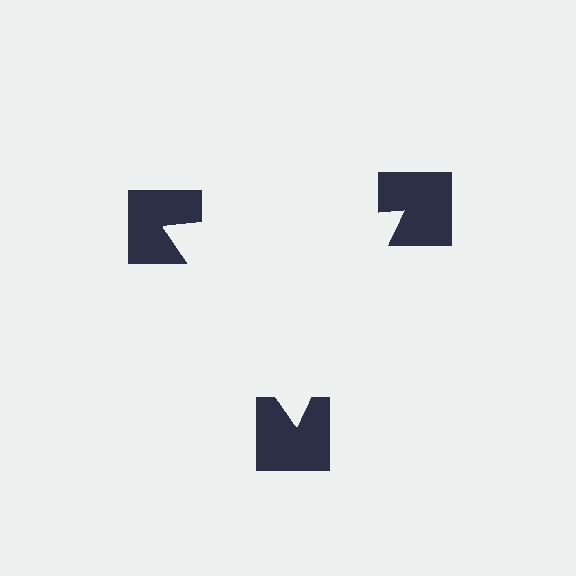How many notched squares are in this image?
There are 3 — one at each vertex of the illusory triangle.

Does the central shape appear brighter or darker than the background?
It typically appears slightly brighter than the background, even though no actual brightness change is drawn.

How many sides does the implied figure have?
3 sides.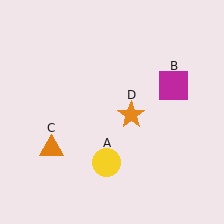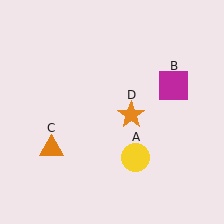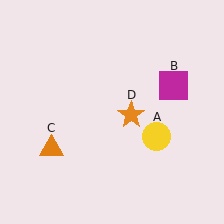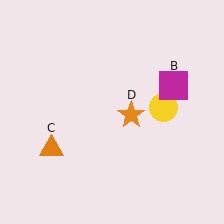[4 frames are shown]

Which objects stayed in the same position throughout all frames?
Magenta square (object B) and orange triangle (object C) and orange star (object D) remained stationary.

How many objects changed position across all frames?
1 object changed position: yellow circle (object A).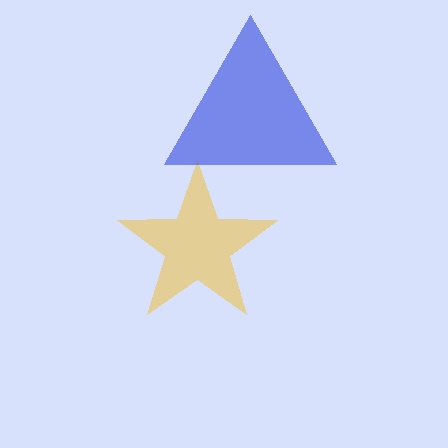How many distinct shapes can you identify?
There are 2 distinct shapes: a yellow star, a blue triangle.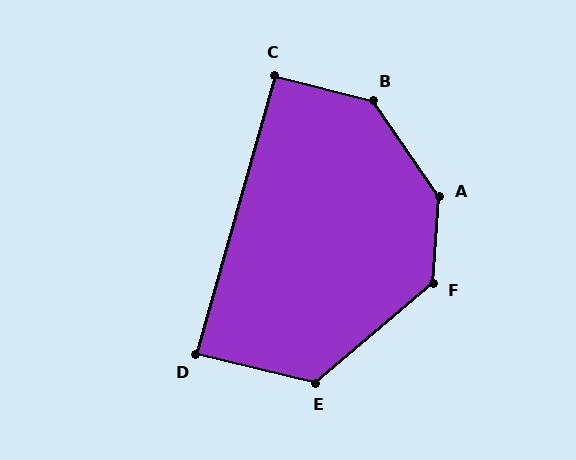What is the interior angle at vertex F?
Approximately 134 degrees (obtuse).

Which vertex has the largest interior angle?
A, at approximately 142 degrees.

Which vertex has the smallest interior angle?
D, at approximately 87 degrees.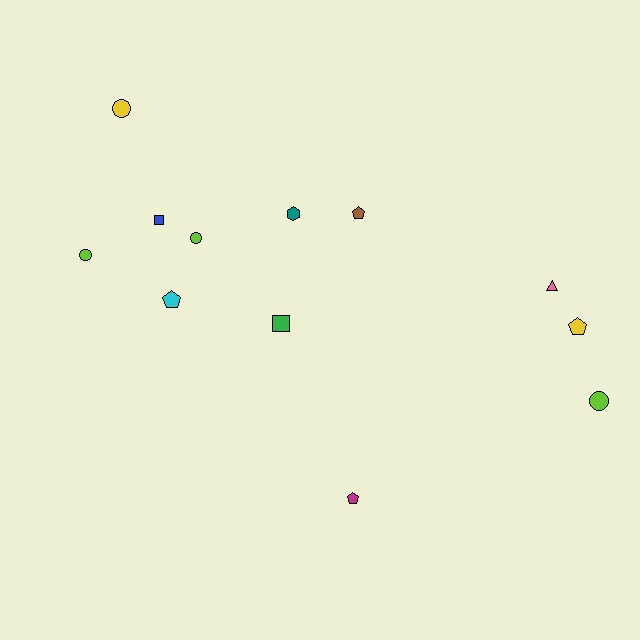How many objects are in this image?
There are 12 objects.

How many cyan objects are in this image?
There is 1 cyan object.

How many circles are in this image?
There are 4 circles.